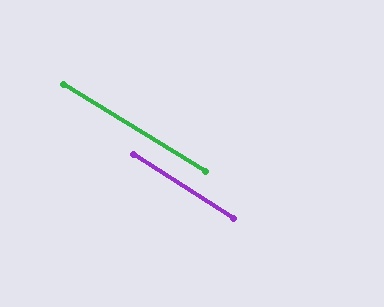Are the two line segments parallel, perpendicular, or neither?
Parallel — their directions differ by only 1.2°.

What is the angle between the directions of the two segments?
Approximately 1 degree.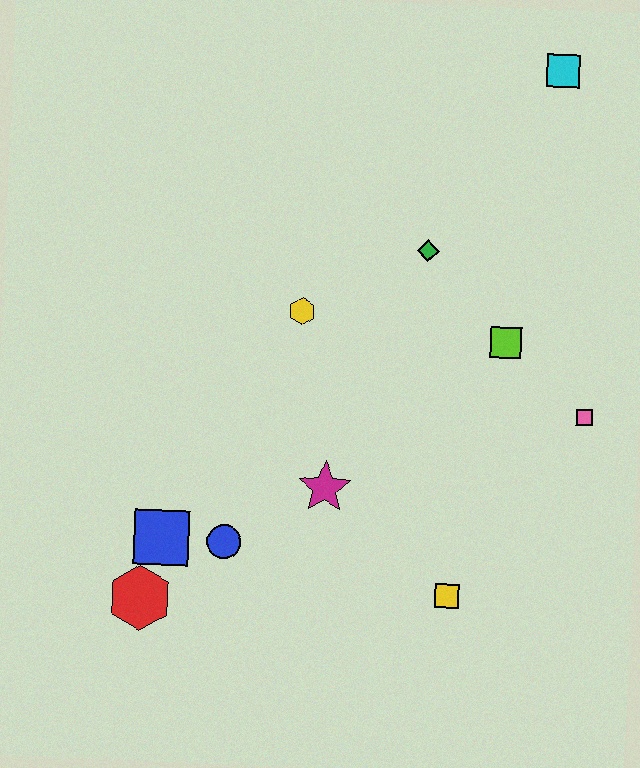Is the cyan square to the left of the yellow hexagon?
No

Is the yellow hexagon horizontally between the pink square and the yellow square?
No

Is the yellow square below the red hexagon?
No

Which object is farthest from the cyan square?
The red hexagon is farthest from the cyan square.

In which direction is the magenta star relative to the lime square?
The magenta star is to the left of the lime square.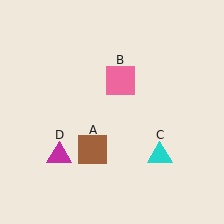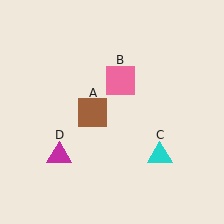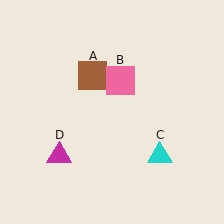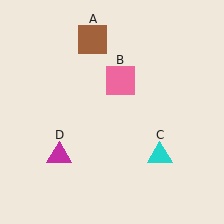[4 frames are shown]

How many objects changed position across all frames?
1 object changed position: brown square (object A).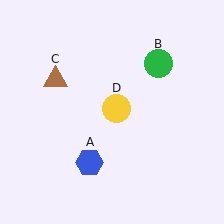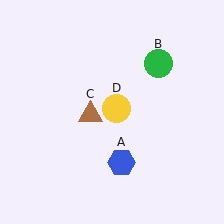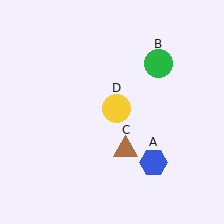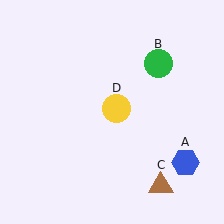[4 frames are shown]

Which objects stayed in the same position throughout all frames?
Green circle (object B) and yellow circle (object D) remained stationary.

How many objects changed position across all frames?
2 objects changed position: blue hexagon (object A), brown triangle (object C).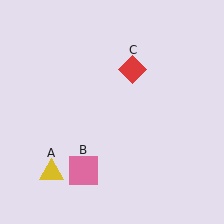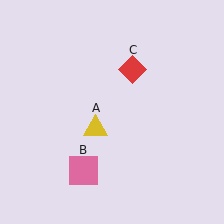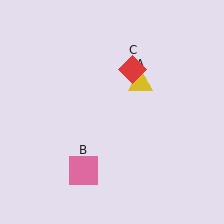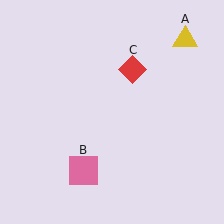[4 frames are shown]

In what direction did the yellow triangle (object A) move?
The yellow triangle (object A) moved up and to the right.